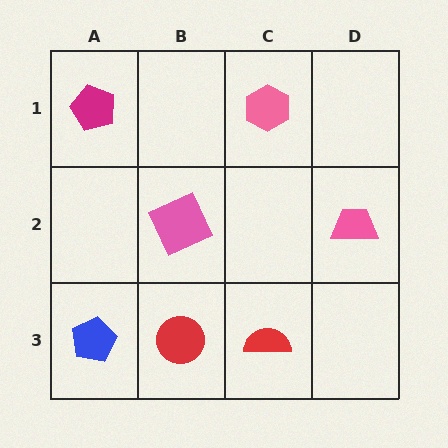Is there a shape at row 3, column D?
No, that cell is empty.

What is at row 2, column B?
A pink square.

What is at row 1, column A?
A magenta pentagon.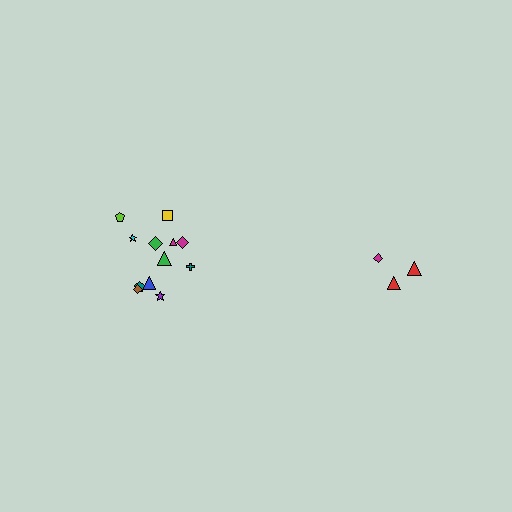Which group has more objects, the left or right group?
The left group.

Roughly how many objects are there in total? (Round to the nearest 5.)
Roughly 15 objects in total.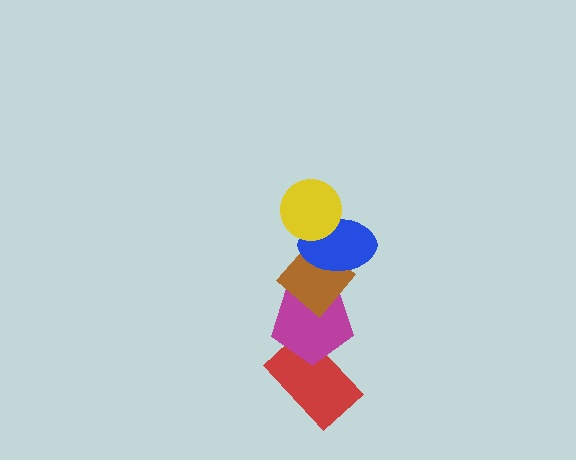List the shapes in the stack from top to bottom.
From top to bottom: the yellow circle, the blue ellipse, the brown diamond, the magenta pentagon, the red rectangle.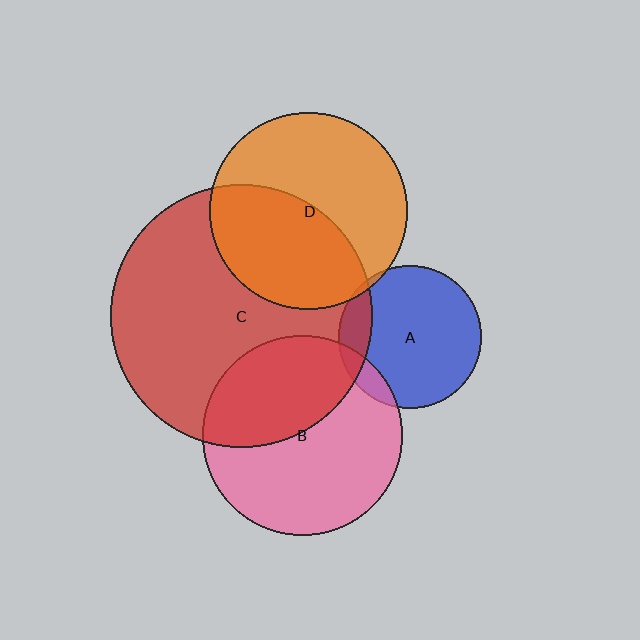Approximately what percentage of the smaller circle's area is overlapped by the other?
Approximately 15%.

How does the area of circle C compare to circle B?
Approximately 1.7 times.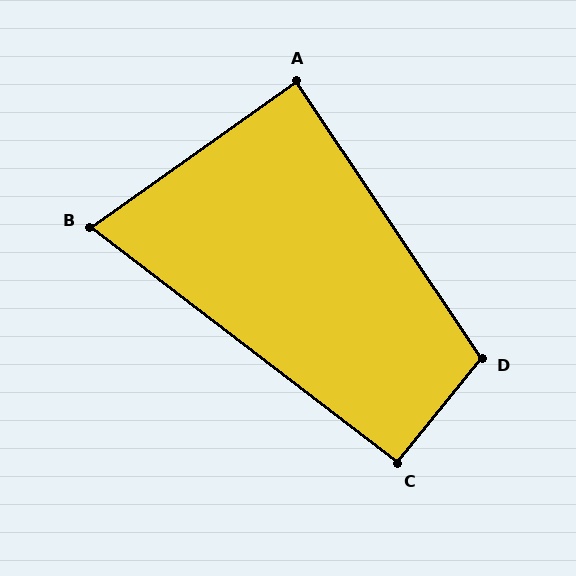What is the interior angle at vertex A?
Approximately 89 degrees (approximately right).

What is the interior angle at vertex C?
Approximately 91 degrees (approximately right).